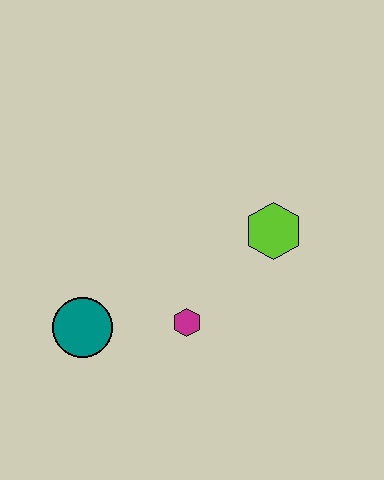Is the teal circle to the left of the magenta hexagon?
Yes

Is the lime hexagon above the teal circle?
Yes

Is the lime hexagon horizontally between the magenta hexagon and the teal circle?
No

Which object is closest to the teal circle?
The magenta hexagon is closest to the teal circle.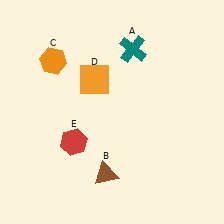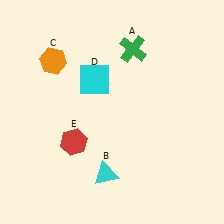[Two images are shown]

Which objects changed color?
A changed from teal to green. B changed from brown to cyan. D changed from orange to cyan.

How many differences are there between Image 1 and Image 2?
There are 3 differences between the two images.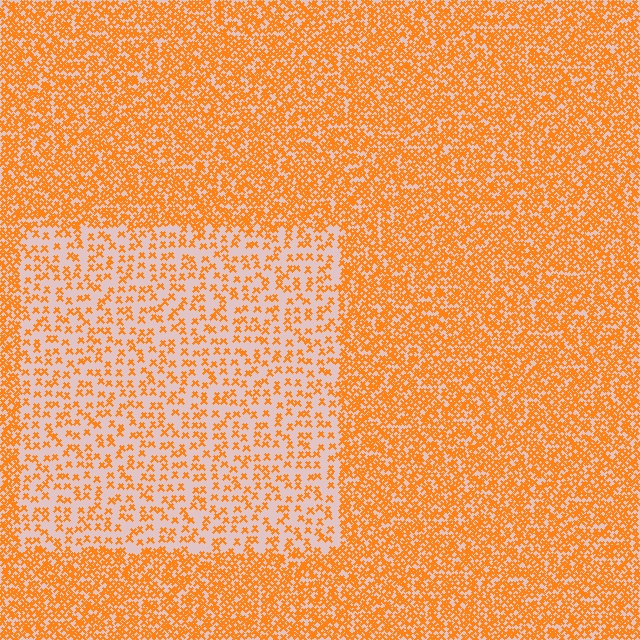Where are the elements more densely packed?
The elements are more densely packed outside the rectangle boundary.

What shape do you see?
I see a rectangle.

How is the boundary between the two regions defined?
The boundary is defined by a change in element density (approximately 2.5x ratio). All elements are the same color, size, and shape.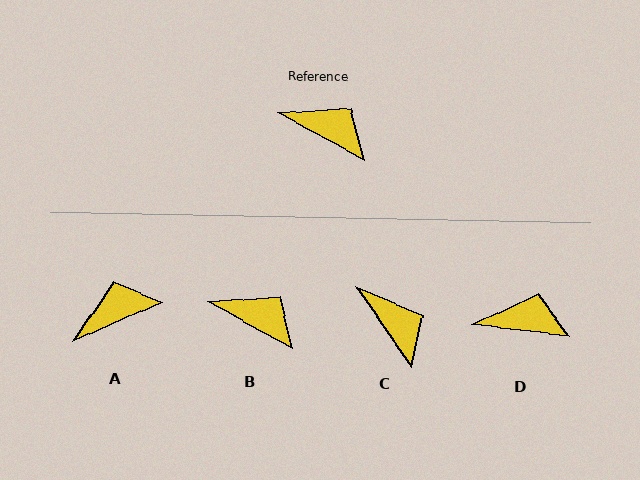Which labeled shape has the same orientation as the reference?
B.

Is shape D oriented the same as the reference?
No, it is off by about 22 degrees.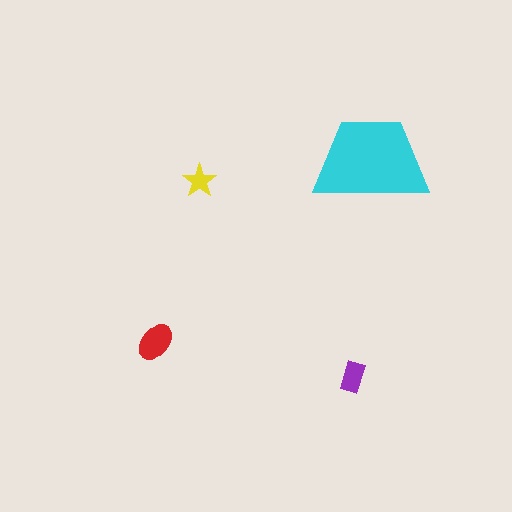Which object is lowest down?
The purple rectangle is bottommost.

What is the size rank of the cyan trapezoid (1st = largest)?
1st.